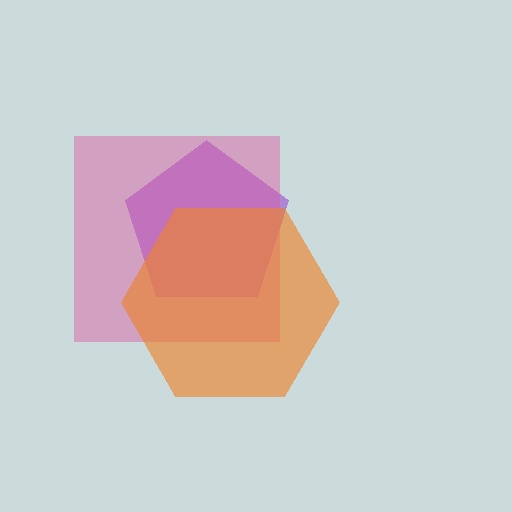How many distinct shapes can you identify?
There are 3 distinct shapes: a purple pentagon, a pink square, an orange hexagon.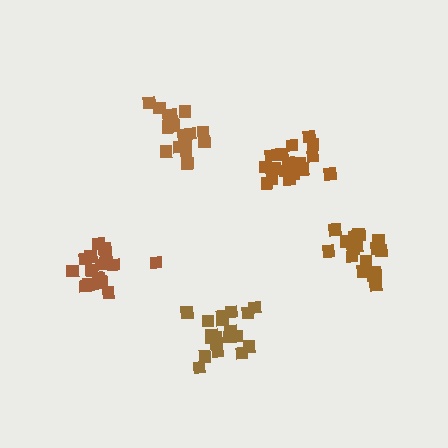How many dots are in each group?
Group 1: 19 dots, Group 2: 18 dots, Group 3: 18 dots, Group 4: 19 dots, Group 5: 19 dots (93 total).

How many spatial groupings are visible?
There are 5 spatial groupings.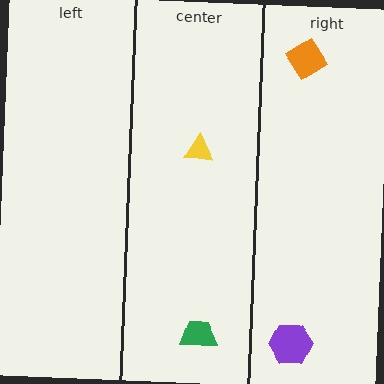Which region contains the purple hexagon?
The right region.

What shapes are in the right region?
The orange diamond, the purple hexagon.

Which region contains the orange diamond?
The right region.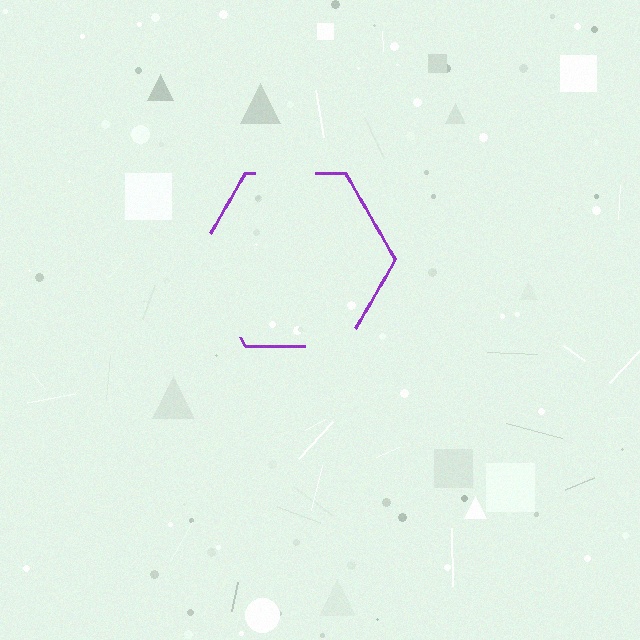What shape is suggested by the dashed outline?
The dashed outline suggests a hexagon.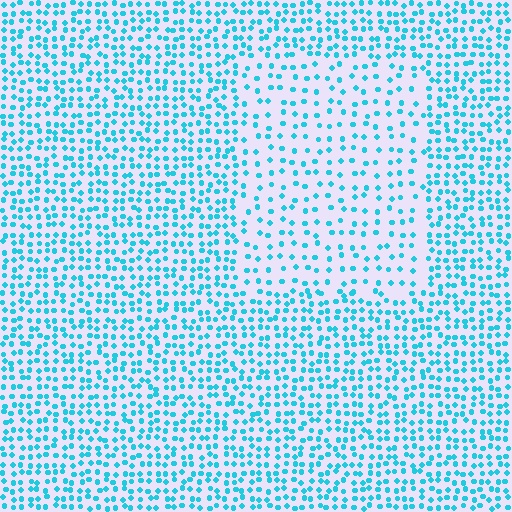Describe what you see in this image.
The image contains small cyan elements arranged at two different densities. A rectangle-shaped region is visible where the elements are less densely packed than the surrounding area.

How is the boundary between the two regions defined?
The boundary is defined by a change in element density (approximately 2.0x ratio). All elements are the same color, size, and shape.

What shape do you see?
I see a rectangle.